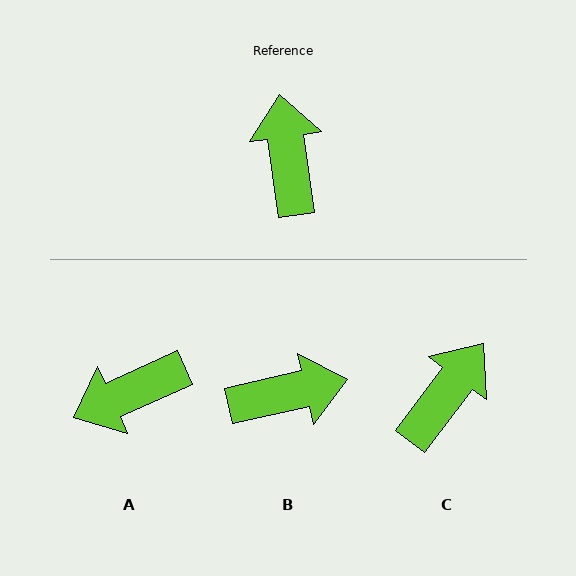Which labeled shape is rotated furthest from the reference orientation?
A, about 106 degrees away.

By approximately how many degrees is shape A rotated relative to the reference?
Approximately 106 degrees counter-clockwise.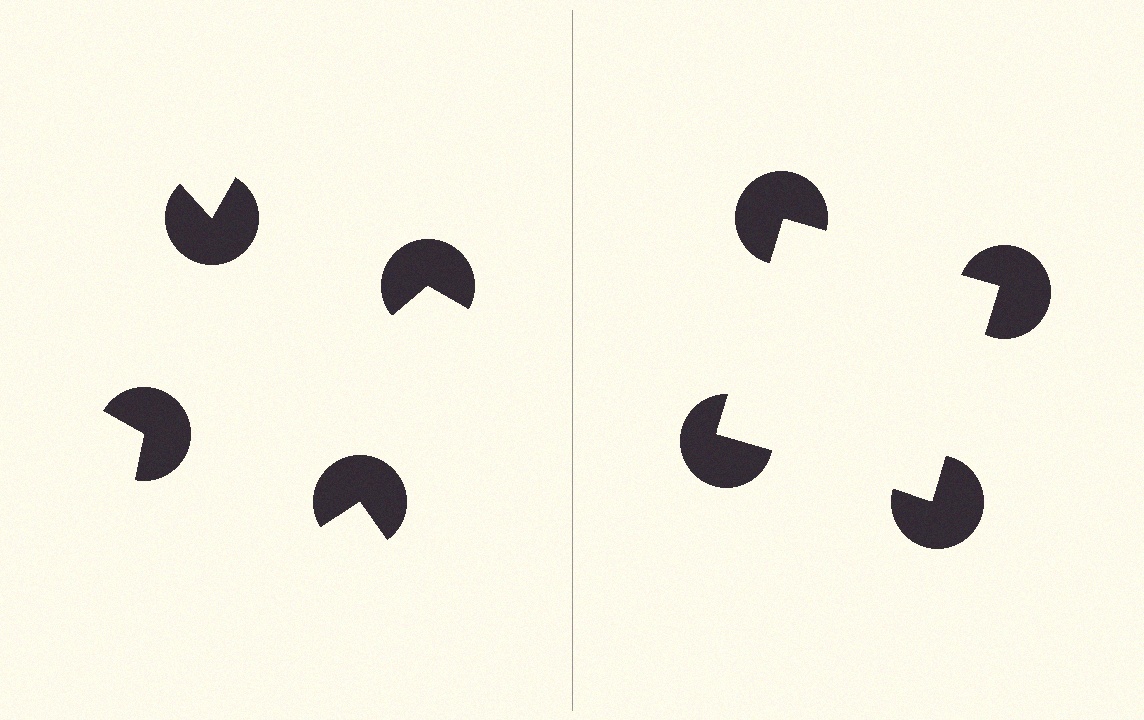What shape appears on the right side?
An illusory square.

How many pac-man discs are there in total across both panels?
8 — 4 on each side.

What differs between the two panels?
The pac-man discs are positioned identically on both sides; only the wedge orientations differ. On the right they align to a square; on the left they are misaligned.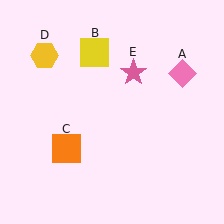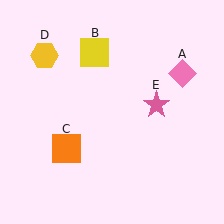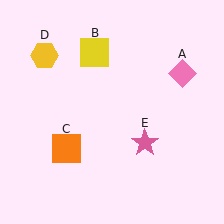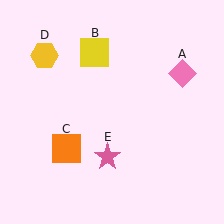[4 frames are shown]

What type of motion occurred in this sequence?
The pink star (object E) rotated clockwise around the center of the scene.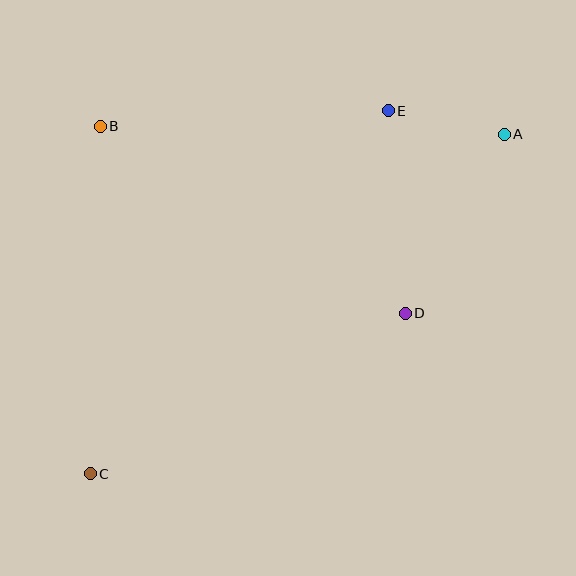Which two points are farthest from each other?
Points A and C are farthest from each other.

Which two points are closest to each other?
Points A and E are closest to each other.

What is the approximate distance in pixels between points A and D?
The distance between A and D is approximately 205 pixels.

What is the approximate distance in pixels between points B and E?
The distance between B and E is approximately 288 pixels.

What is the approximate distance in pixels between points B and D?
The distance between B and D is approximately 357 pixels.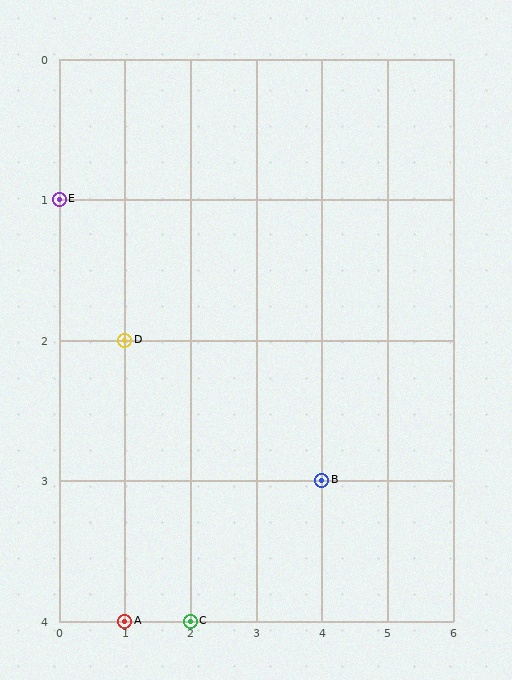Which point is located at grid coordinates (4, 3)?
Point B is at (4, 3).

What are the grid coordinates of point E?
Point E is at grid coordinates (0, 1).